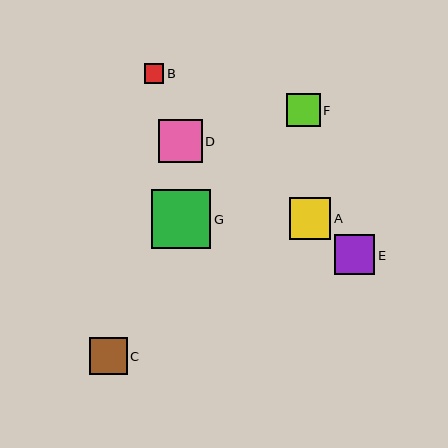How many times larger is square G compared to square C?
Square G is approximately 1.6 times the size of square C.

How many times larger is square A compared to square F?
Square A is approximately 1.2 times the size of square F.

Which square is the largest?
Square G is the largest with a size of approximately 59 pixels.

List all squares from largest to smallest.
From largest to smallest: G, D, A, E, C, F, B.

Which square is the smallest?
Square B is the smallest with a size of approximately 19 pixels.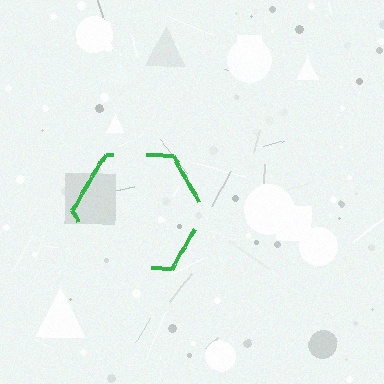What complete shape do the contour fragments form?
The contour fragments form a hexagon.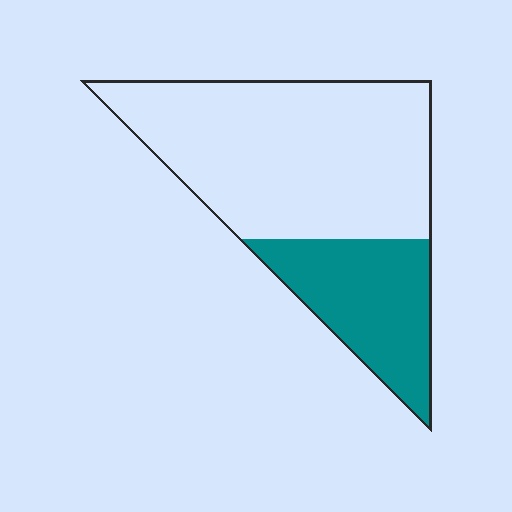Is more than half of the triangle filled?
No.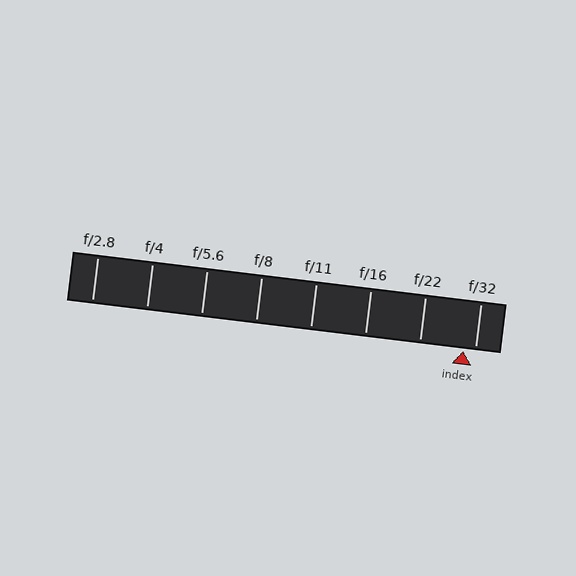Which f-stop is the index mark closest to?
The index mark is closest to f/32.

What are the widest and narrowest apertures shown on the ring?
The widest aperture shown is f/2.8 and the narrowest is f/32.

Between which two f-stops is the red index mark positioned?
The index mark is between f/22 and f/32.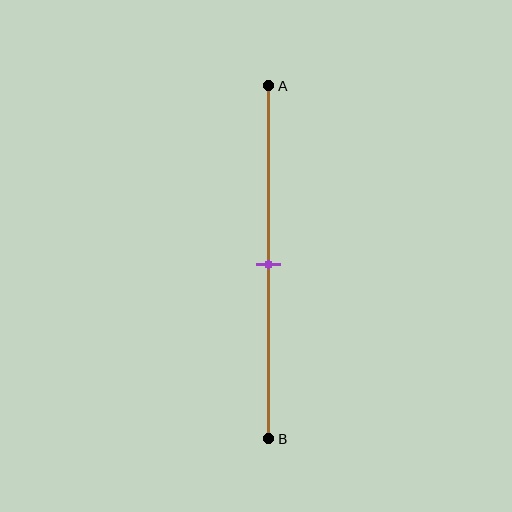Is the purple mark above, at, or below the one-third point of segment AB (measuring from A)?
The purple mark is below the one-third point of segment AB.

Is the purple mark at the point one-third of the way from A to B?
No, the mark is at about 50% from A, not at the 33% one-third point.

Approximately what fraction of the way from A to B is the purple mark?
The purple mark is approximately 50% of the way from A to B.